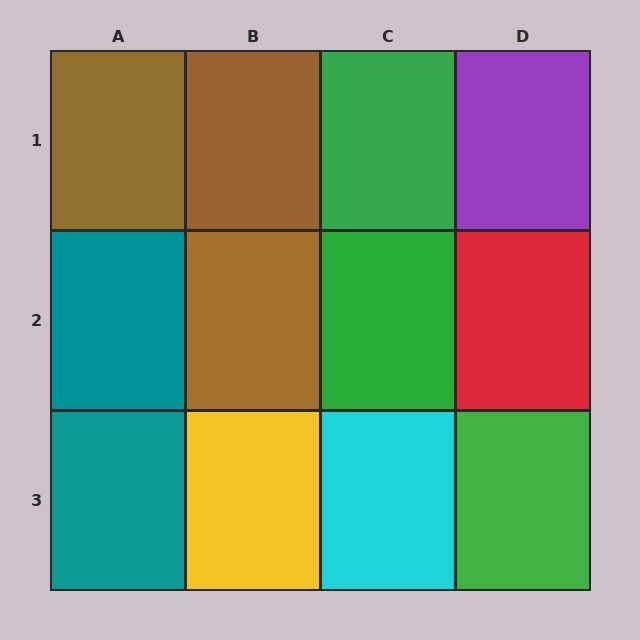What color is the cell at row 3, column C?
Cyan.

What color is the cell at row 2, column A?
Teal.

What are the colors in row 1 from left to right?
Brown, brown, green, purple.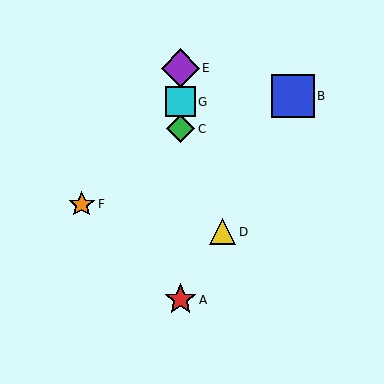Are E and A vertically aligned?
Yes, both are at x≈180.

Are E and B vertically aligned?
No, E is at x≈180 and B is at x≈293.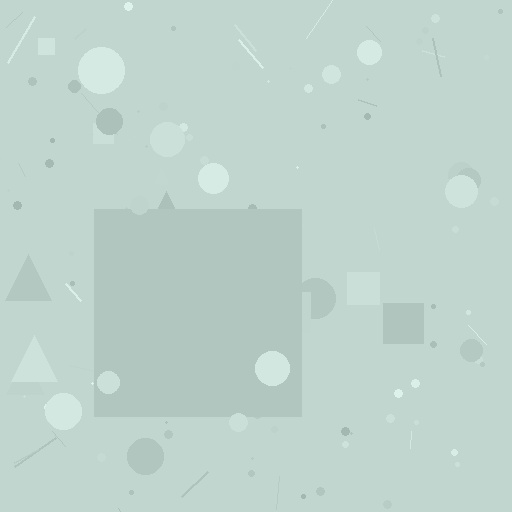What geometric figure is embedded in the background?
A square is embedded in the background.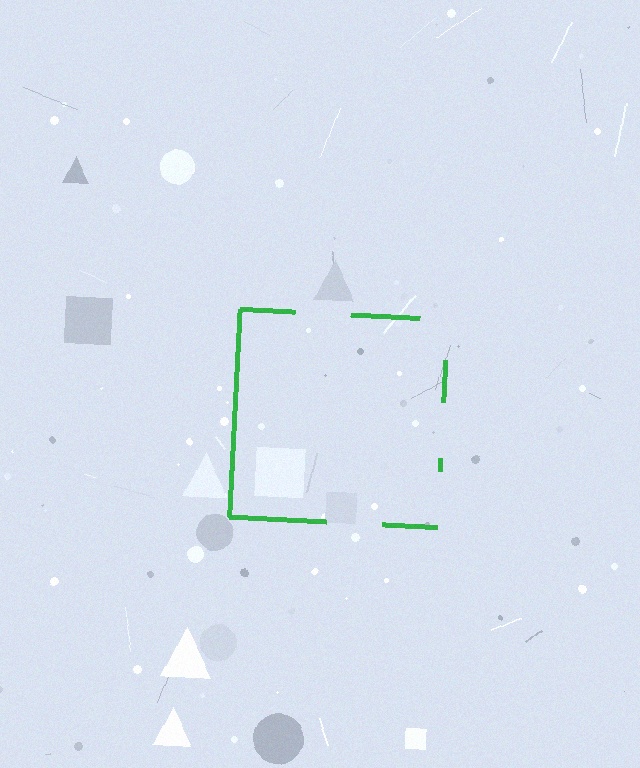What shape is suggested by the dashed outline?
The dashed outline suggests a square.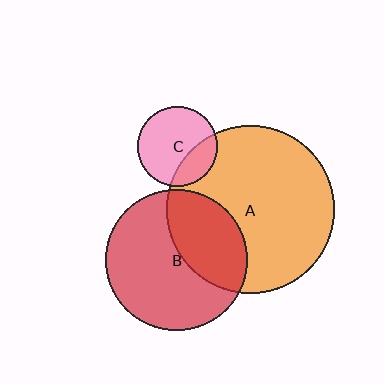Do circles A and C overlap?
Yes.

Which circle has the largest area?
Circle A (orange).